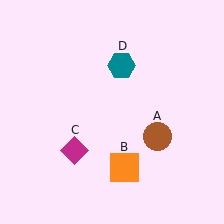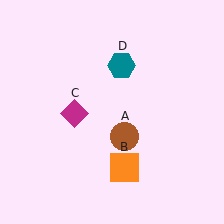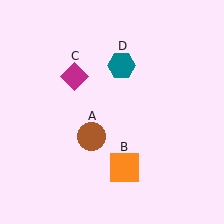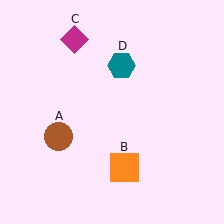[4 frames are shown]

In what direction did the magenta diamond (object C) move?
The magenta diamond (object C) moved up.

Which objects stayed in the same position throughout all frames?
Orange square (object B) and teal hexagon (object D) remained stationary.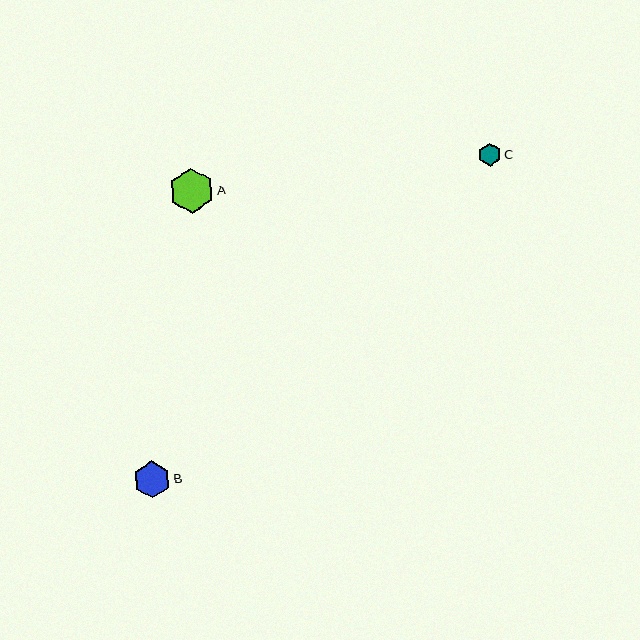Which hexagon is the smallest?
Hexagon C is the smallest with a size of approximately 23 pixels.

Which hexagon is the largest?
Hexagon A is the largest with a size of approximately 45 pixels.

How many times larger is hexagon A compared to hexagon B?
Hexagon A is approximately 1.2 times the size of hexagon B.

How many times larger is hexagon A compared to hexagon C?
Hexagon A is approximately 2.0 times the size of hexagon C.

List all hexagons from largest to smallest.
From largest to smallest: A, B, C.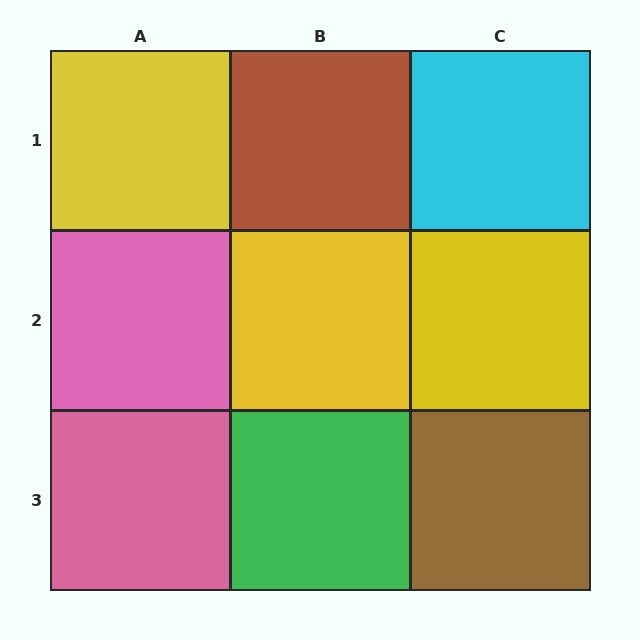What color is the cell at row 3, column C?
Brown.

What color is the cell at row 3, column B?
Green.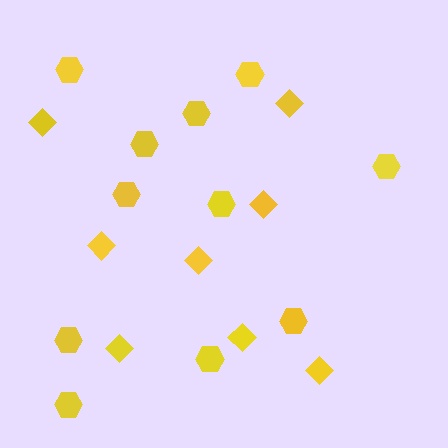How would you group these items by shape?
There are 2 groups: one group of diamonds (8) and one group of hexagons (11).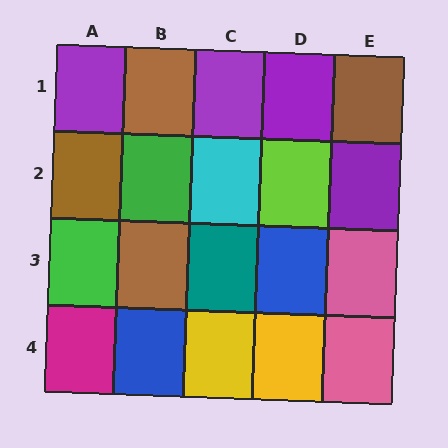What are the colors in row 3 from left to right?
Green, brown, teal, blue, pink.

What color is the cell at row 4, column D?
Yellow.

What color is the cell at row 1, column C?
Purple.